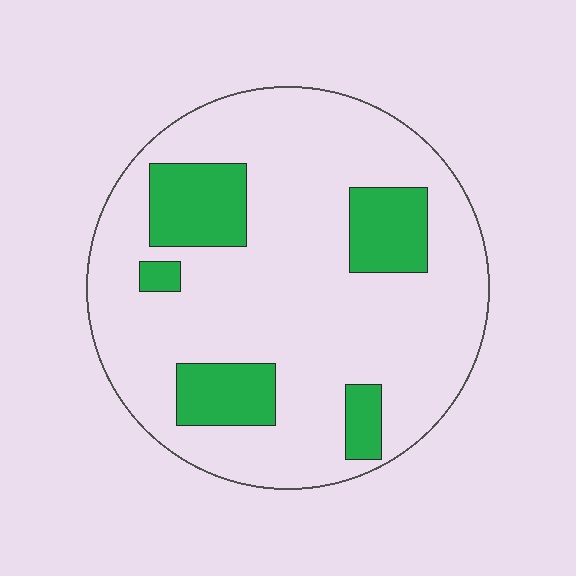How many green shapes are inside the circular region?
5.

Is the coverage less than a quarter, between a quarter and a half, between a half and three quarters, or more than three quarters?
Less than a quarter.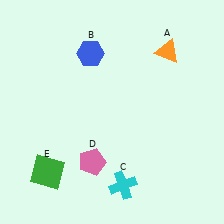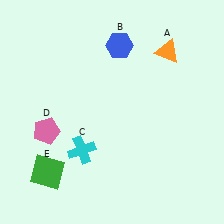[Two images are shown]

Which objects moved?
The objects that moved are: the blue hexagon (B), the cyan cross (C), the pink pentagon (D).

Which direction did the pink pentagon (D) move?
The pink pentagon (D) moved left.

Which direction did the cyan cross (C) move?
The cyan cross (C) moved left.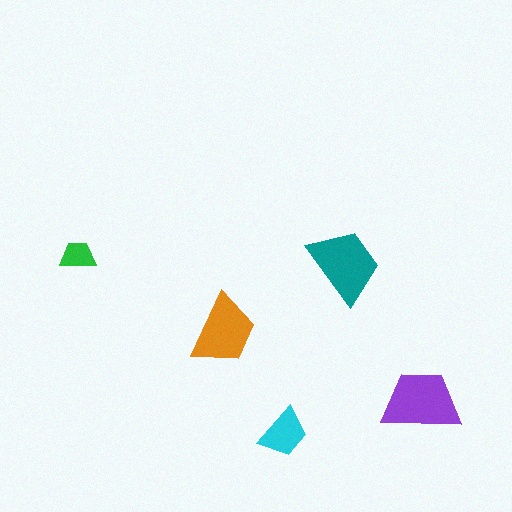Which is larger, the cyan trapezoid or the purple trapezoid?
The purple one.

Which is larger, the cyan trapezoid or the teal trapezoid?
The teal one.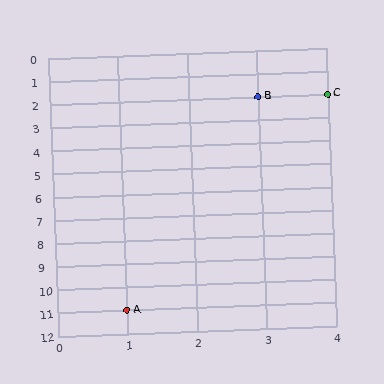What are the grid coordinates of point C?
Point C is at grid coordinates (4, 2).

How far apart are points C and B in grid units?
Points C and B are 1 column apart.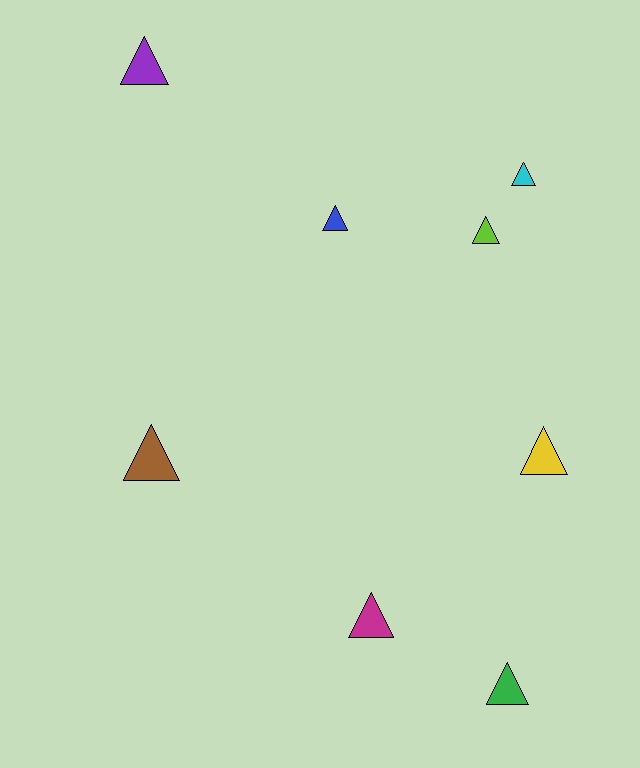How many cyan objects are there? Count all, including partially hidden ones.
There is 1 cyan object.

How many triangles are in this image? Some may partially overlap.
There are 8 triangles.